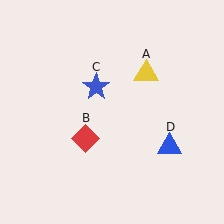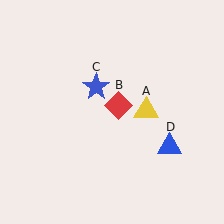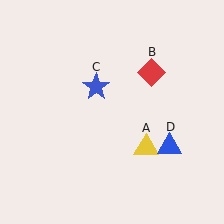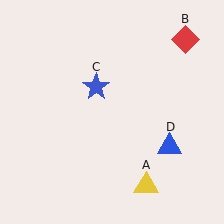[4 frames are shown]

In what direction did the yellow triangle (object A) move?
The yellow triangle (object A) moved down.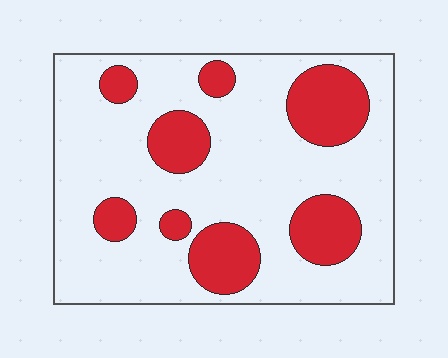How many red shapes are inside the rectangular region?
8.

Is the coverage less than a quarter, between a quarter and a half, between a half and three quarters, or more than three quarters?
Between a quarter and a half.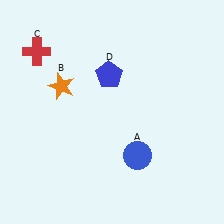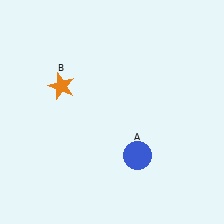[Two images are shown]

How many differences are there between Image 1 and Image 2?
There are 2 differences between the two images.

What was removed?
The blue pentagon (D), the red cross (C) were removed in Image 2.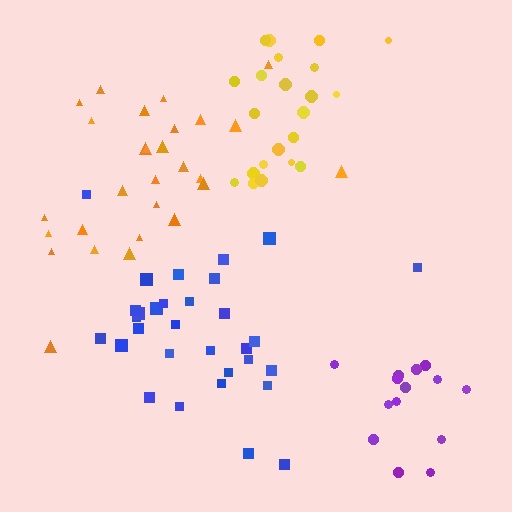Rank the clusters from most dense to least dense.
purple, yellow, blue, orange.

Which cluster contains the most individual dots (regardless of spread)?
Blue (31).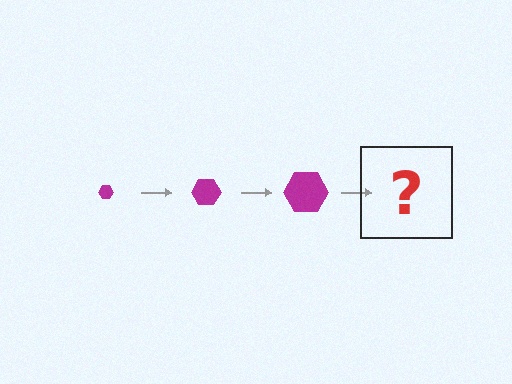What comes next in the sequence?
The next element should be a magenta hexagon, larger than the previous one.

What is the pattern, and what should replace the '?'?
The pattern is that the hexagon gets progressively larger each step. The '?' should be a magenta hexagon, larger than the previous one.